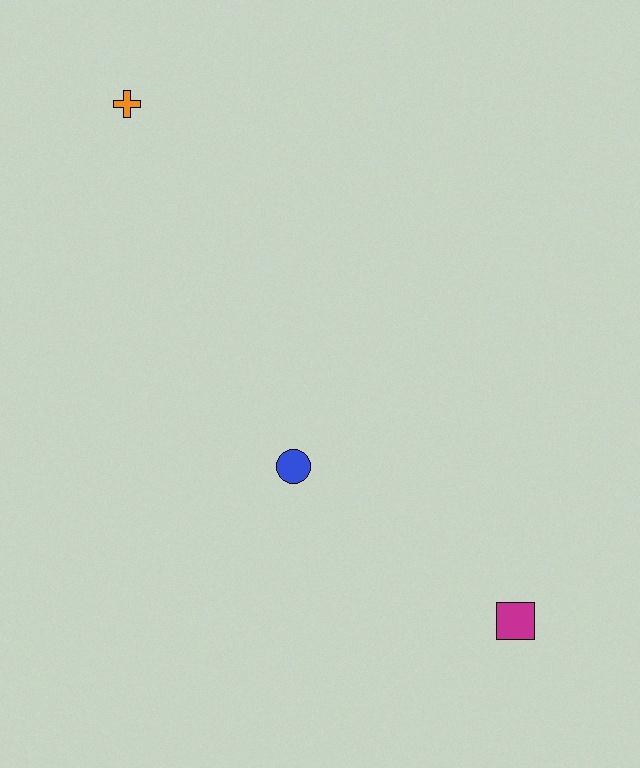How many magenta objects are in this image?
There is 1 magenta object.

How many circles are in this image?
There is 1 circle.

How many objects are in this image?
There are 3 objects.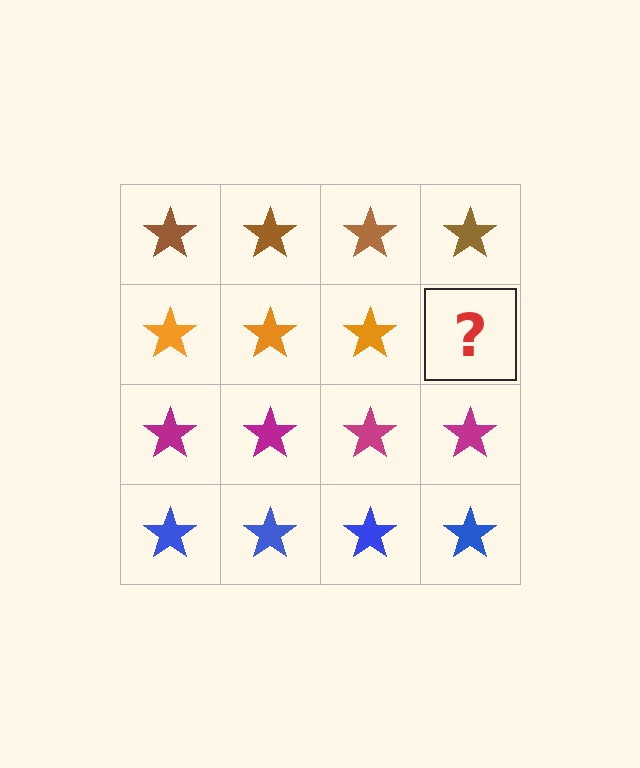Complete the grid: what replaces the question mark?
The question mark should be replaced with an orange star.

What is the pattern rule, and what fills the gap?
The rule is that each row has a consistent color. The gap should be filled with an orange star.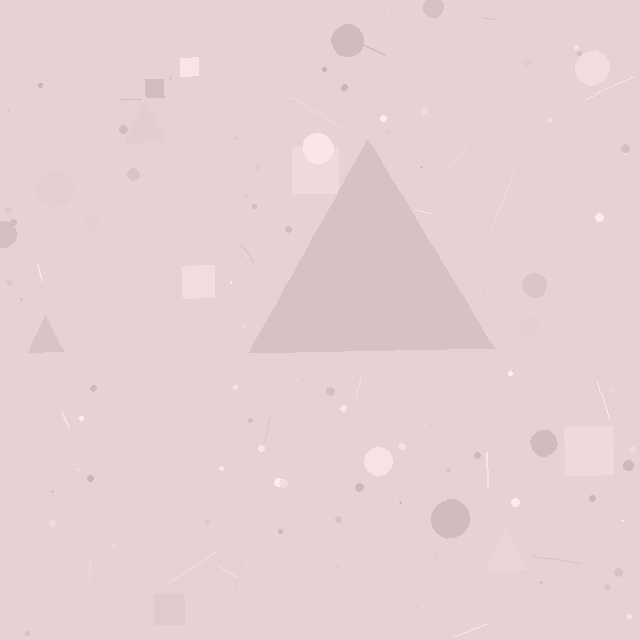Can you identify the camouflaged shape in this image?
The camouflaged shape is a triangle.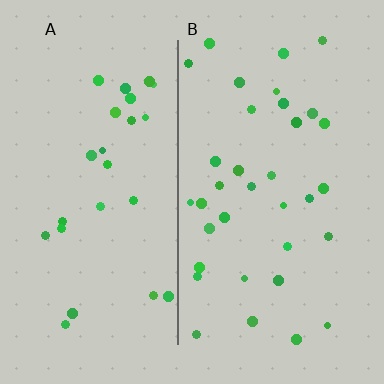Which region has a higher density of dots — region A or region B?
B (the right).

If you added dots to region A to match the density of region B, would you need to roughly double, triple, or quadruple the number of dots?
Approximately double.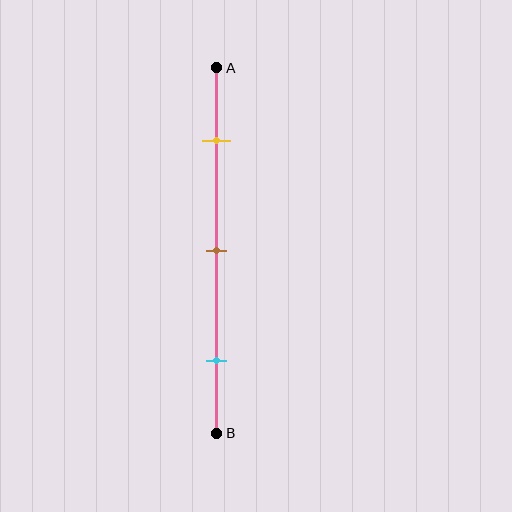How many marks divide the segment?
There are 3 marks dividing the segment.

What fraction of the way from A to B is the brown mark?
The brown mark is approximately 50% (0.5) of the way from A to B.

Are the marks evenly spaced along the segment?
Yes, the marks are approximately evenly spaced.